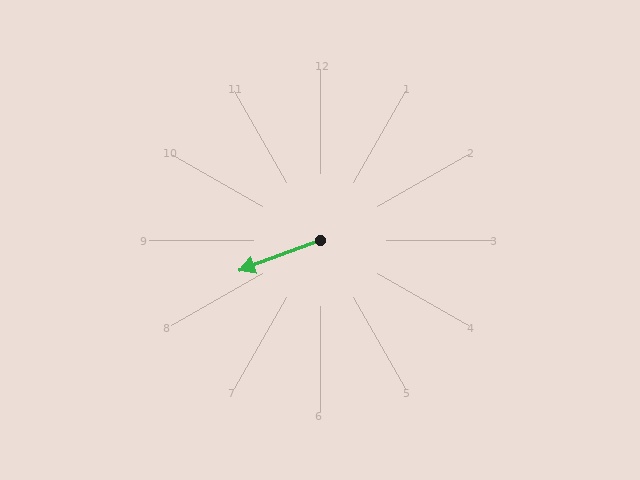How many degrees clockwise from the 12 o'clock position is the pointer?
Approximately 249 degrees.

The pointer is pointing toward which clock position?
Roughly 8 o'clock.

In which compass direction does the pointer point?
West.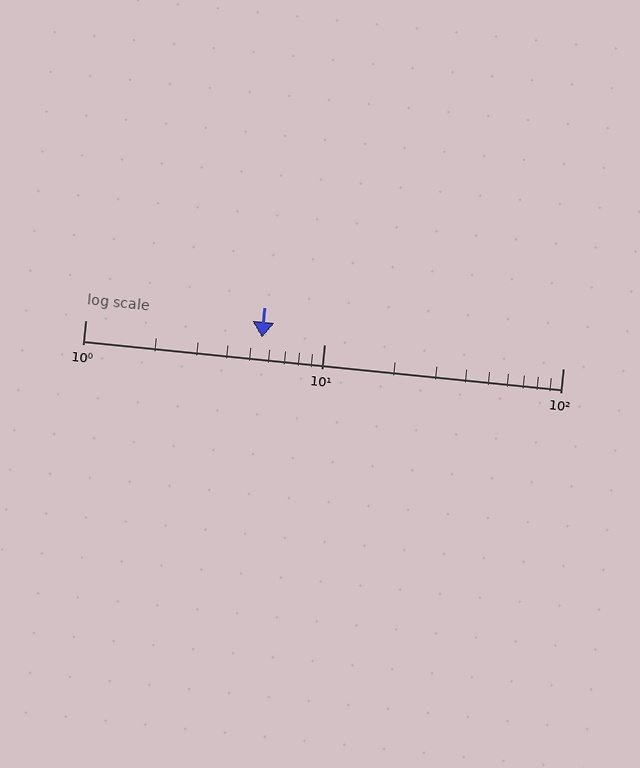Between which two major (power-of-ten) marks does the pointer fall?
The pointer is between 1 and 10.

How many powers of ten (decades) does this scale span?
The scale spans 2 decades, from 1 to 100.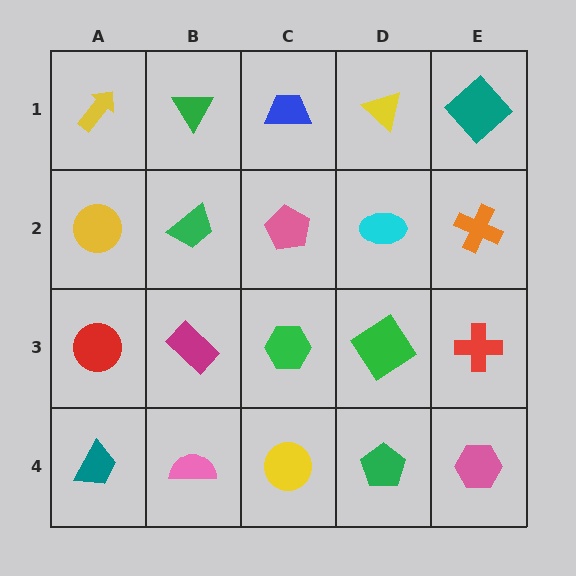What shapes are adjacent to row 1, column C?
A pink pentagon (row 2, column C), a green triangle (row 1, column B), a yellow triangle (row 1, column D).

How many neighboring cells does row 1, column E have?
2.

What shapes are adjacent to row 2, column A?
A yellow arrow (row 1, column A), a red circle (row 3, column A), a green trapezoid (row 2, column B).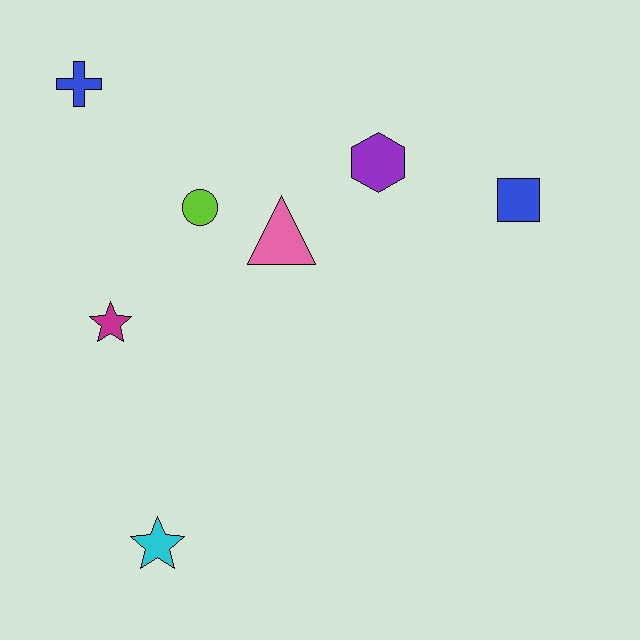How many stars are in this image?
There are 2 stars.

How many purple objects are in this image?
There is 1 purple object.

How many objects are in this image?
There are 7 objects.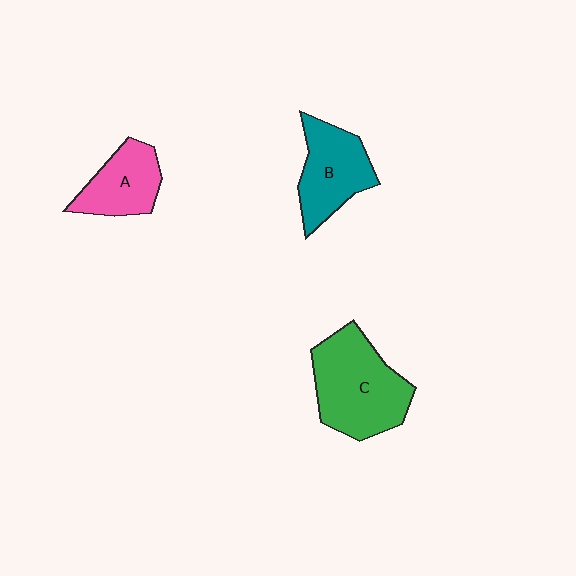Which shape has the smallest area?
Shape A (pink).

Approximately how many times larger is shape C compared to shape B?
Approximately 1.4 times.